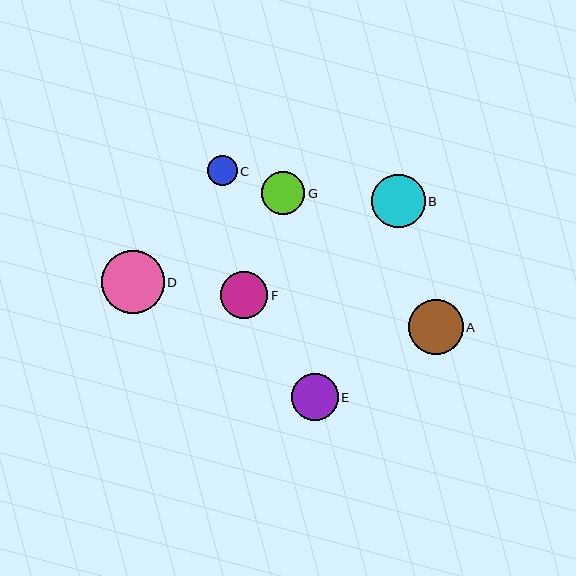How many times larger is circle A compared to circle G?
Circle A is approximately 1.3 times the size of circle G.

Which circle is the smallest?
Circle C is the smallest with a size of approximately 30 pixels.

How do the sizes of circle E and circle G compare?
Circle E and circle G are approximately the same size.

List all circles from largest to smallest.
From largest to smallest: D, A, B, E, F, G, C.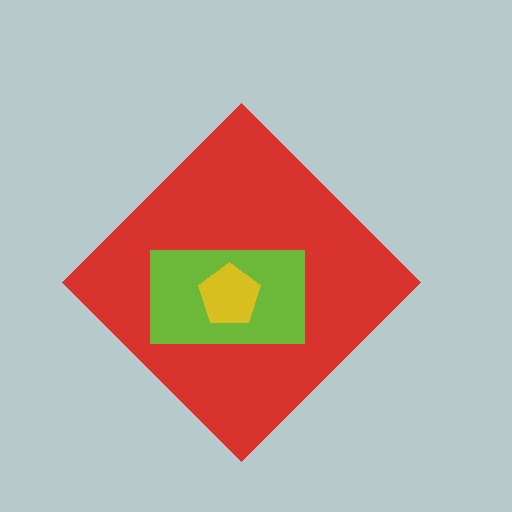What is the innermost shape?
The yellow pentagon.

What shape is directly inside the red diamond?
The lime rectangle.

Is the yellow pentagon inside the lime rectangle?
Yes.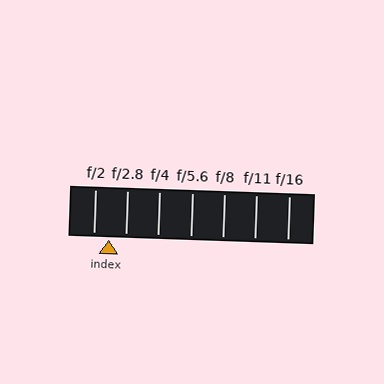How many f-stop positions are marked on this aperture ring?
There are 7 f-stop positions marked.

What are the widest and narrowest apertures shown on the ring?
The widest aperture shown is f/2 and the narrowest is f/16.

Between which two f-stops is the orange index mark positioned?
The index mark is between f/2 and f/2.8.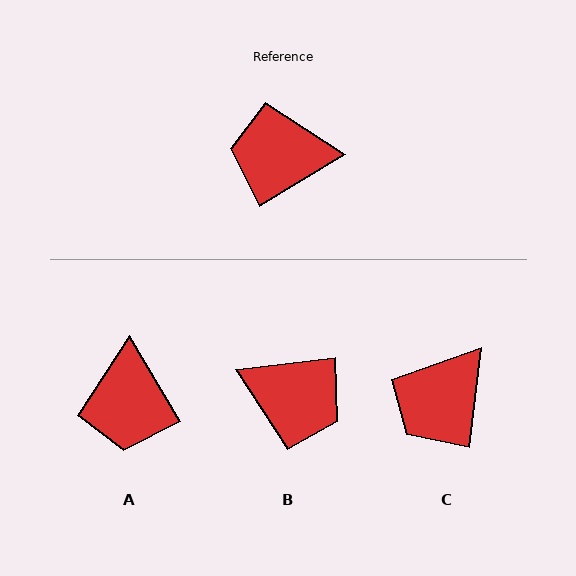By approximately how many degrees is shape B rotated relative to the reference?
Approximately 156 degrees counter-clockwise.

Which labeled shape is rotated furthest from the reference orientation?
B, about 156 degrees away.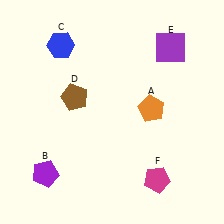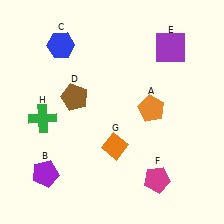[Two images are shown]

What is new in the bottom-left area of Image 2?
A green cross (H) was added in the bottom-left area of Image 2.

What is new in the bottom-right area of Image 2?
An orange diamond (G) was added in the bottom-right area of Image 2.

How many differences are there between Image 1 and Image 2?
There are 2 differences between the two images.